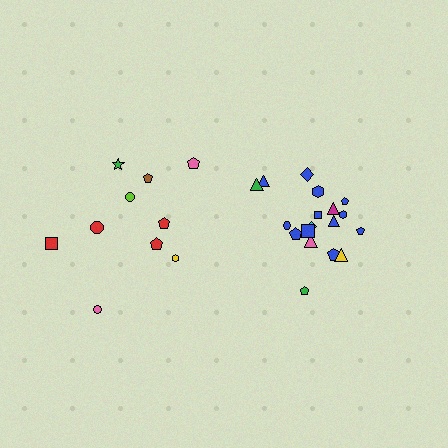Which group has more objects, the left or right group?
The right group.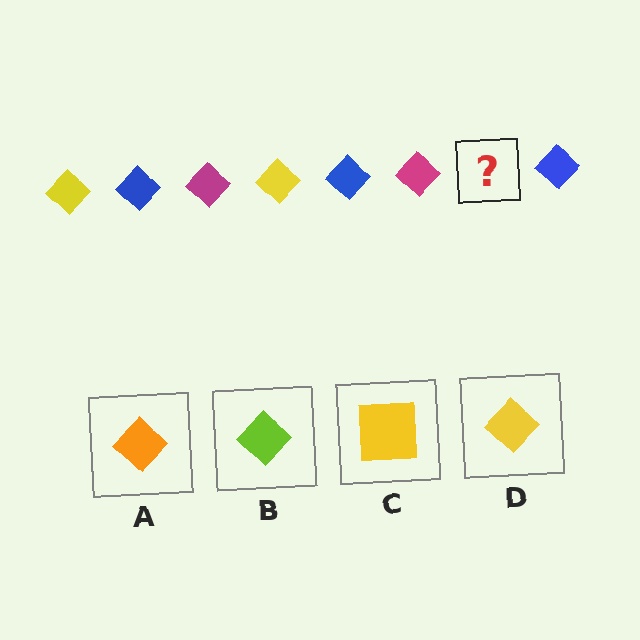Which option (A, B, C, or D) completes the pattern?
D.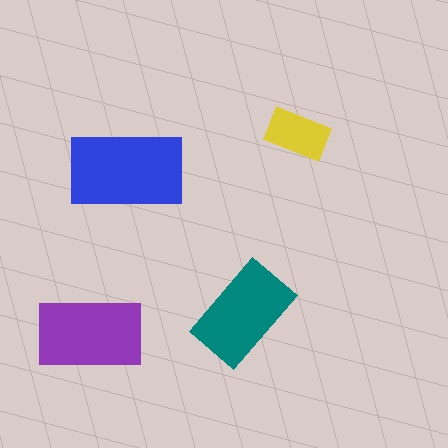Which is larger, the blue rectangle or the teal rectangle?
The blue one.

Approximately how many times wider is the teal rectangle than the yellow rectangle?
About 1.5 times wider.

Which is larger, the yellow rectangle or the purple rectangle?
The purple one.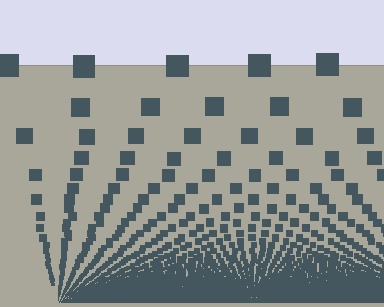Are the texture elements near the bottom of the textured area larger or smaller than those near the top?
Smaller. The gradient is inverted — elements near the bottom are smaller and denser.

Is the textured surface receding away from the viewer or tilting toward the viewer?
The surface appears to tilt toward the viewer. Texture elements get larger and sparser toward the top.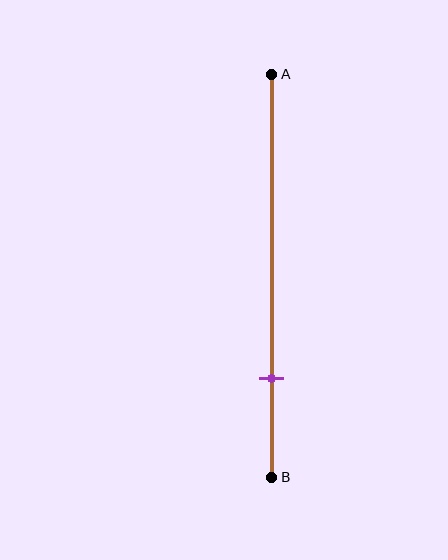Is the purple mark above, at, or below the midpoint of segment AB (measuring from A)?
The purple mark is below the midpoint of segment AB.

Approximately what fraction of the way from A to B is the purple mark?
The purple mark is approximately 75% of the way from A to B.